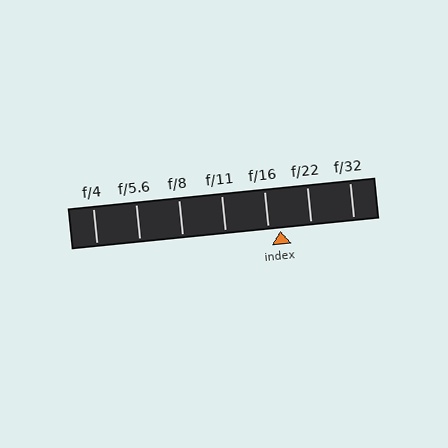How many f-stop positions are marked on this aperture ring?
There are 7 f-stop positions marked.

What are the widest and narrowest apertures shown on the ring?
The widest aperture shown is f/4 and the narrowest is f/32.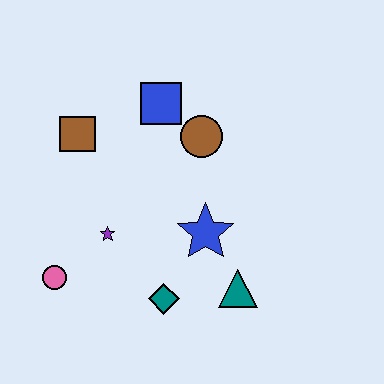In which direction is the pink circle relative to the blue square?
The pink circle is below the blue square.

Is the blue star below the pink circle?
No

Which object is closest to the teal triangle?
The blue star is closest to the teal triangle.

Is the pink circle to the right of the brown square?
No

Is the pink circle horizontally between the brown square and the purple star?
No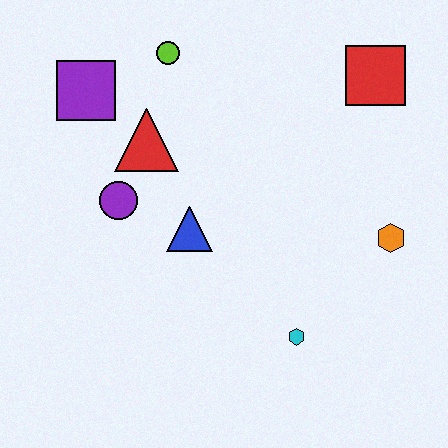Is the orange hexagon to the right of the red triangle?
Yes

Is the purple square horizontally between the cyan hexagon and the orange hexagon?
No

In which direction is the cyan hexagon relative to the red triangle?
The cyan hexagon is below the red triangle.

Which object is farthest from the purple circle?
The red square is farthest from the purple circle.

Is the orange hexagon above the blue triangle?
No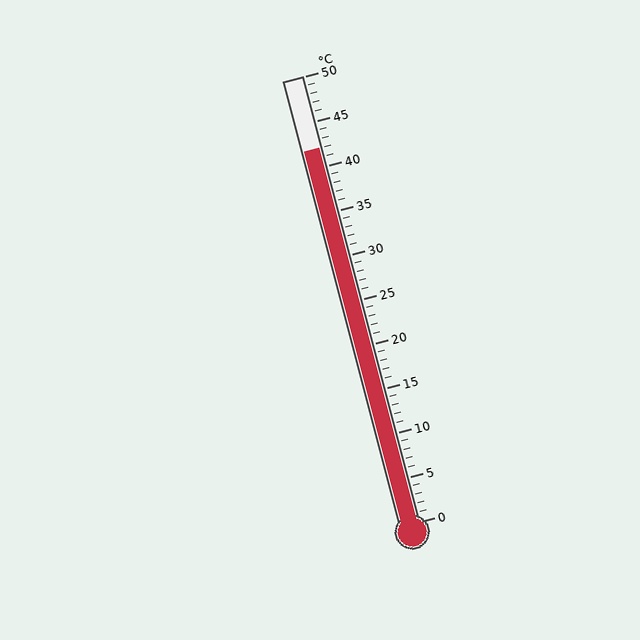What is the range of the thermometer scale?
The thermometer scale ranges from 0°C to 50°C.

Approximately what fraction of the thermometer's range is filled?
The thermometer is filled to approximately 85% of its range.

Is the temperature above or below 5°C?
The temperature is above 5°C.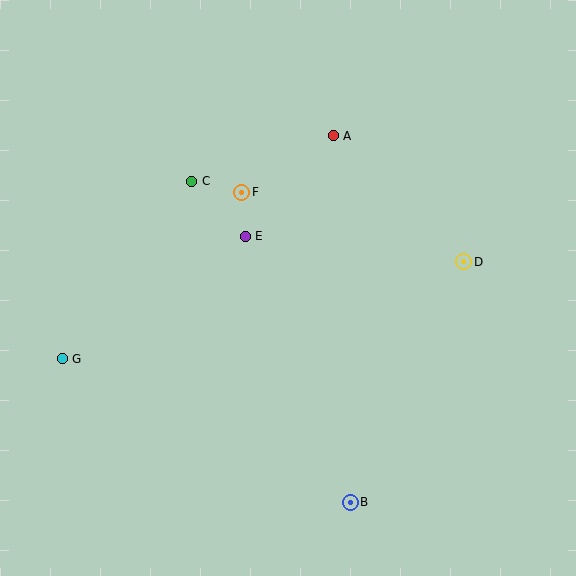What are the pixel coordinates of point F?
Point F is at (242, 193).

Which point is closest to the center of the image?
Point E at (245, 236) is closest to the center.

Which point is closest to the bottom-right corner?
Point B is closest to the bottom-right corner.